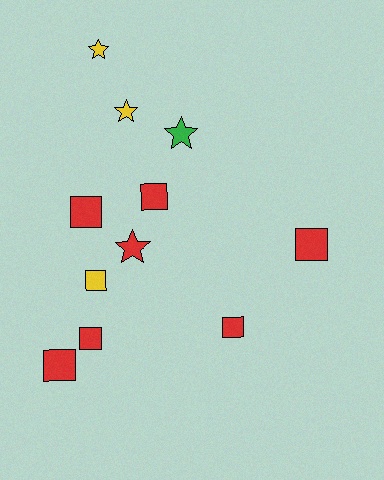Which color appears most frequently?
Red, with 7 objects.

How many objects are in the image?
There are 11 objects.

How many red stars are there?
There is 1 red star.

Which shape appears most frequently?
Square, with 7 objects.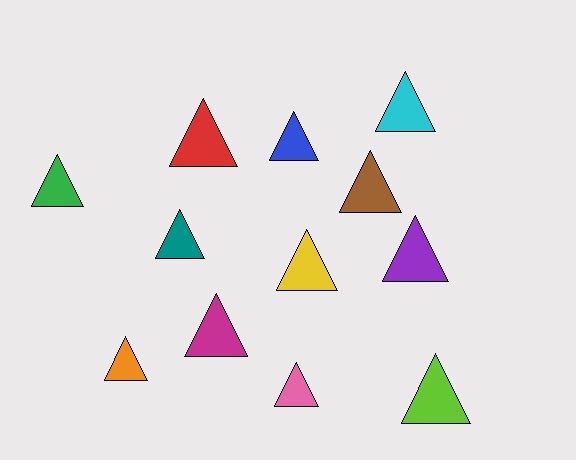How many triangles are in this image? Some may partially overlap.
There are 12 triangles.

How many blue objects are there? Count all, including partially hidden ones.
There is 1 blue object.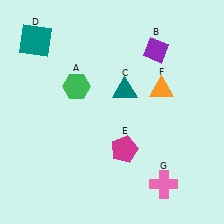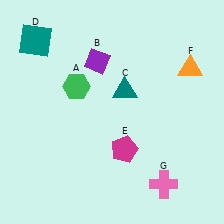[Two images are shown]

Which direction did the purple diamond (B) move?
The purple diamond (B) moved left.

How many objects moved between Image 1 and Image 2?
2 objects moved between the two images.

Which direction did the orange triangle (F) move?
The orange triangle (F) moved right.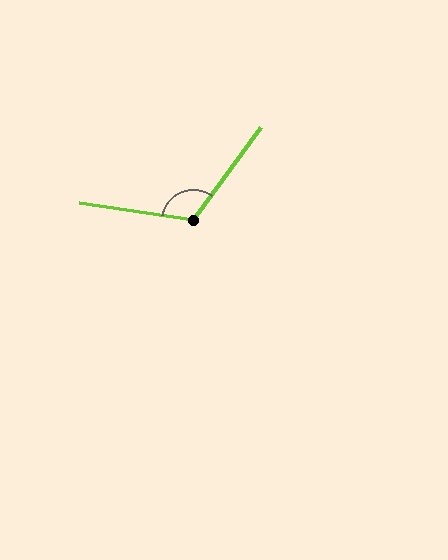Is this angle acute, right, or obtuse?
It is obtuse.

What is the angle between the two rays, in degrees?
Approximately 118 degrees.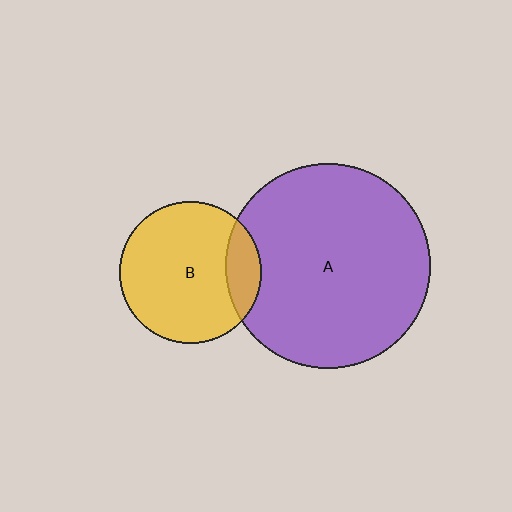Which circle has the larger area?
Circle A (purple).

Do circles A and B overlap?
Yes.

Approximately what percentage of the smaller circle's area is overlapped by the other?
Approximately 15%.